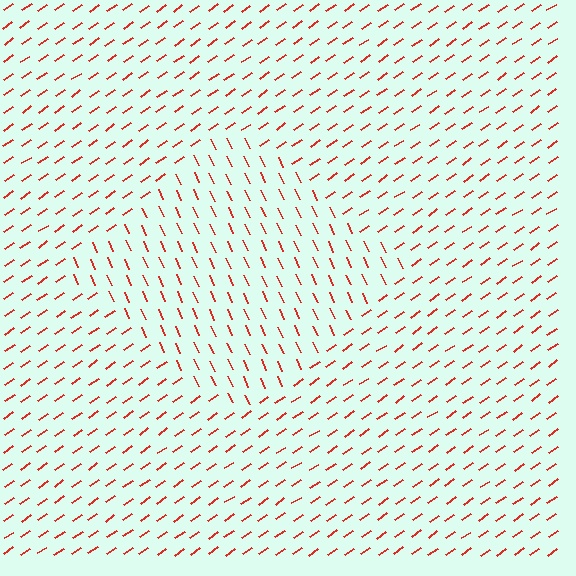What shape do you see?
I see a diamond.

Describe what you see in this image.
The image is filled with small red line segments. A diamond region in the image has lines oriented differently from the surrounding lines, creating a visible texture boundary.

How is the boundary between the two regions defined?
The boundary is defined purely by a change in line orientation (approximately 80 degrees difference). All lines are the same color and thickness.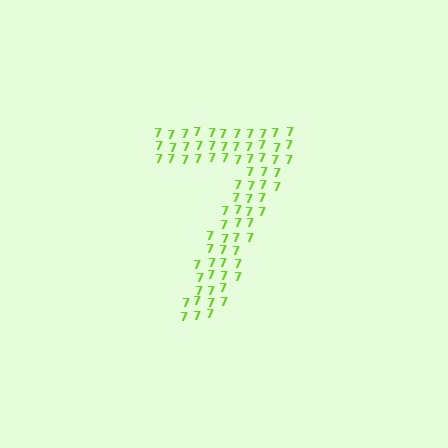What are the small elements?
The small elements are digit 7's.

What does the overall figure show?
The overall figure shows the digit 7.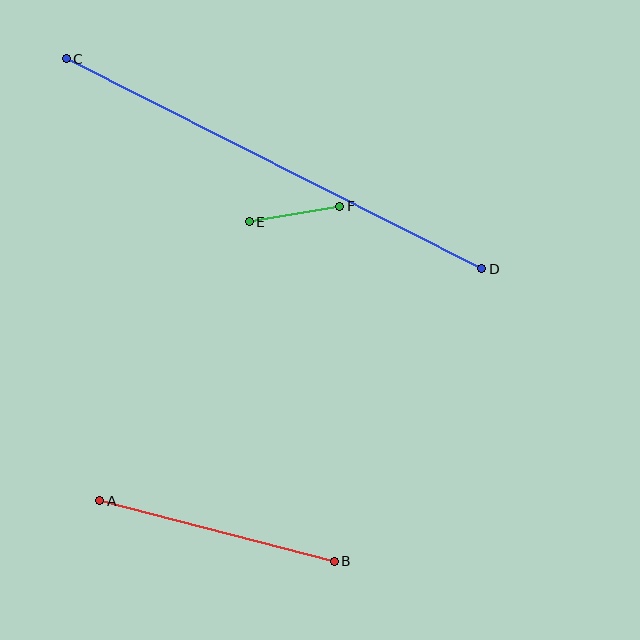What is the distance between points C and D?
The distance is approximately 466 pixels.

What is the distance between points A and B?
The distance is approximately 242 pixels.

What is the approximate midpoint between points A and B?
The midpoint is at approximately (217, 531) pixels.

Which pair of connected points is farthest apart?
Points C and D are farthest apart.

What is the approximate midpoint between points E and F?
The midpoint is at approximately (294, 214) pixels.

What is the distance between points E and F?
The distance is approximately 92 pixels.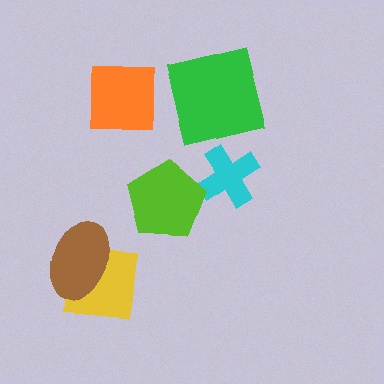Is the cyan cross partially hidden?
No, no other shape covers it.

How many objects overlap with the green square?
0 objects overlap with the green square.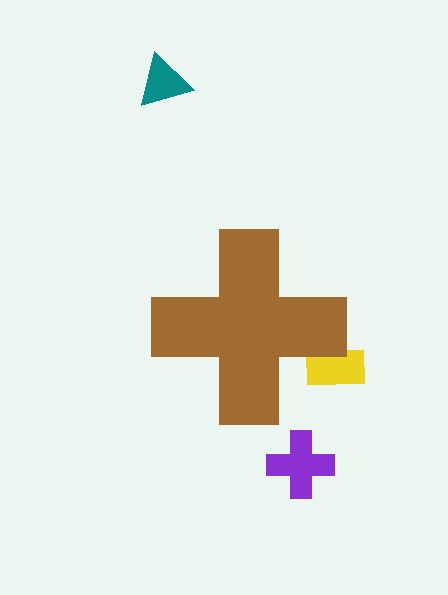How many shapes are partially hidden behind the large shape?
1 shape is partially hidden.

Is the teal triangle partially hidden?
No, the teal triangle is fully visible.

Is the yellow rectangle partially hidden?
Yes, the yellow rectangle is partially hidden behind the brown cross.